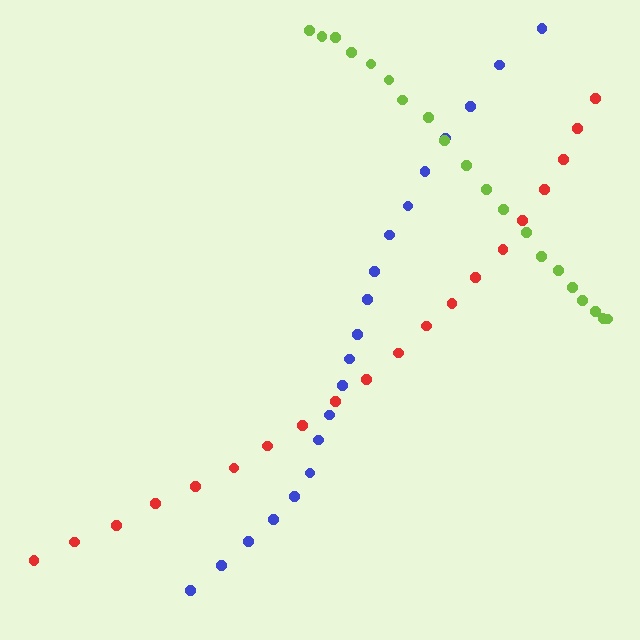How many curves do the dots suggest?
There are 3 distinct paths.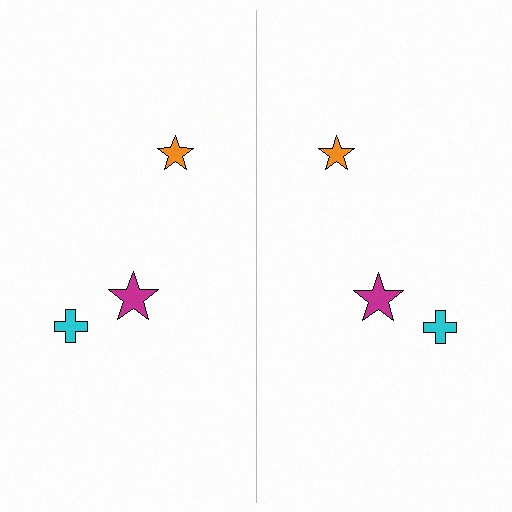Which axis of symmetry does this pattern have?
The pattern has a vertical axis of symmetry running through the center of the image.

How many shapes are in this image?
There are 6 shapes in this image.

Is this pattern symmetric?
Yes, this pattern has bilateral (reflection) symmetry.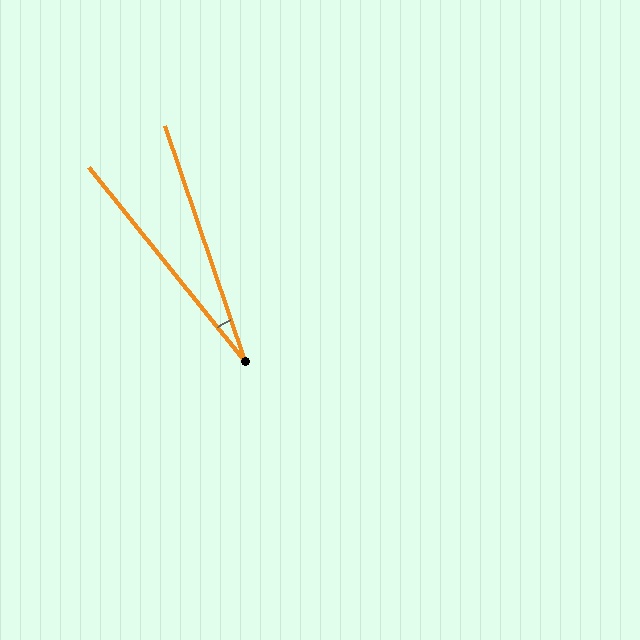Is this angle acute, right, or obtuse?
It is acute.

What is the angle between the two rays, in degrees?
Approximately 20 degrees.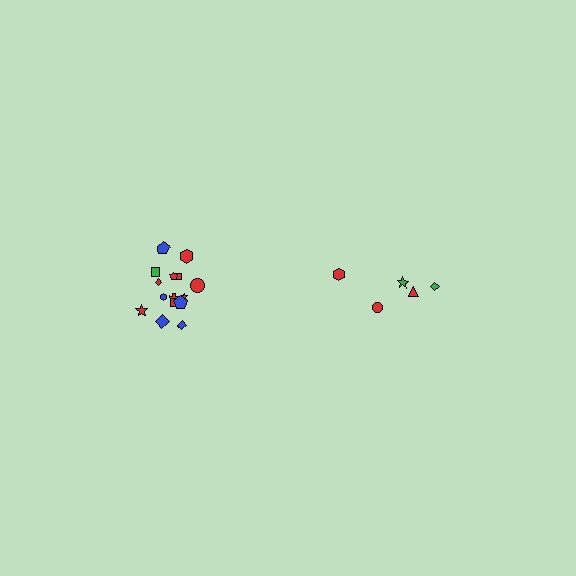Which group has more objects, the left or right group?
The left group.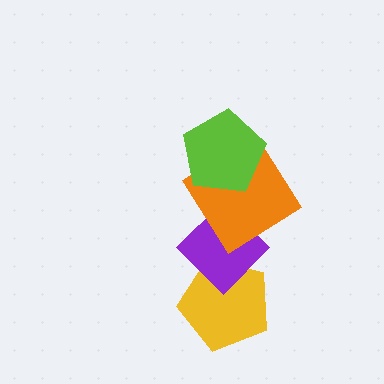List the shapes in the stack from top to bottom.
From top to bottom: the lime pentagon, the orange diamond, the purple diamond, the yellow pentagon.